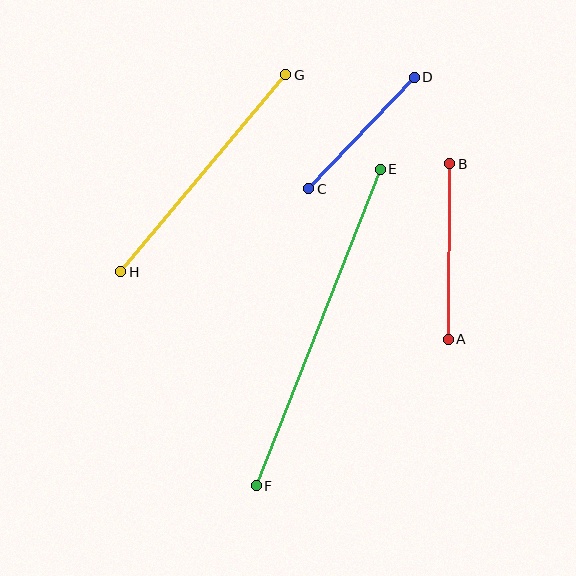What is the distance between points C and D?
The distance is approximately 153 pixels.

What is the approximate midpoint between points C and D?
The midpoint is at approximately (361, 133) pixels.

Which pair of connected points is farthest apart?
Points E and F are farthest apart.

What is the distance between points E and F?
The distance is approximately 340 pixels.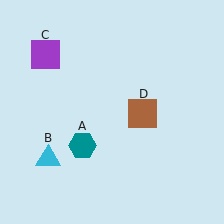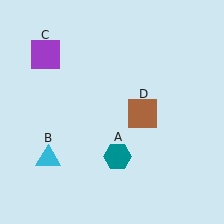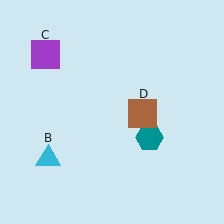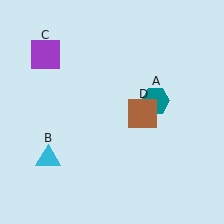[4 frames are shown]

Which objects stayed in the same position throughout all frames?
Cyan triangle (object B) and purple square (object C) and brown square (object D) remained stationary.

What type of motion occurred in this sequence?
The teal hexagon (object A) rotated counterclockwise around the center of the scene.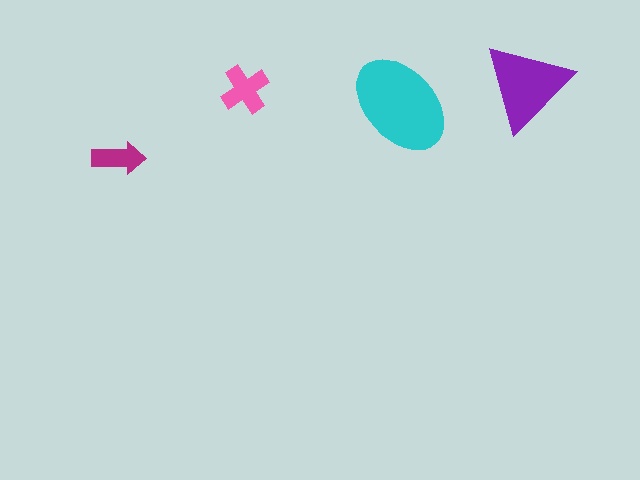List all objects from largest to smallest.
The cyan ellipse, the purple triangle, the pink cross, the magenta arrow.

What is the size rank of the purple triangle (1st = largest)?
2nd.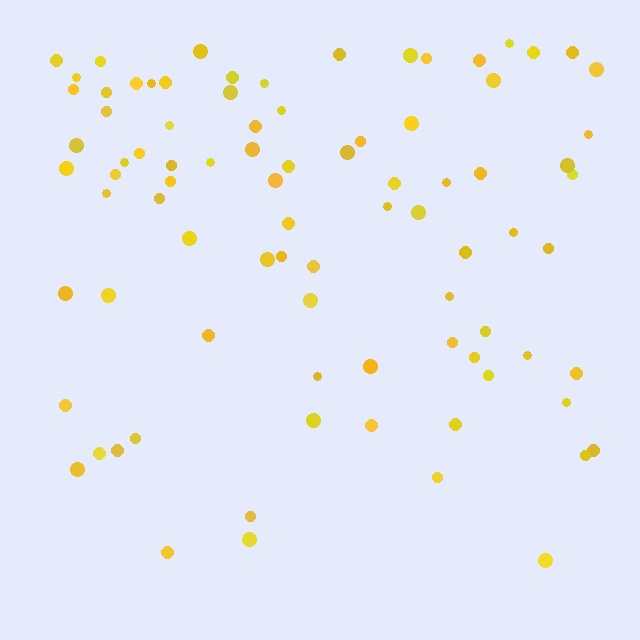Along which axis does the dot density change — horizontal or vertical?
Vertical.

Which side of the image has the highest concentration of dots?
The top.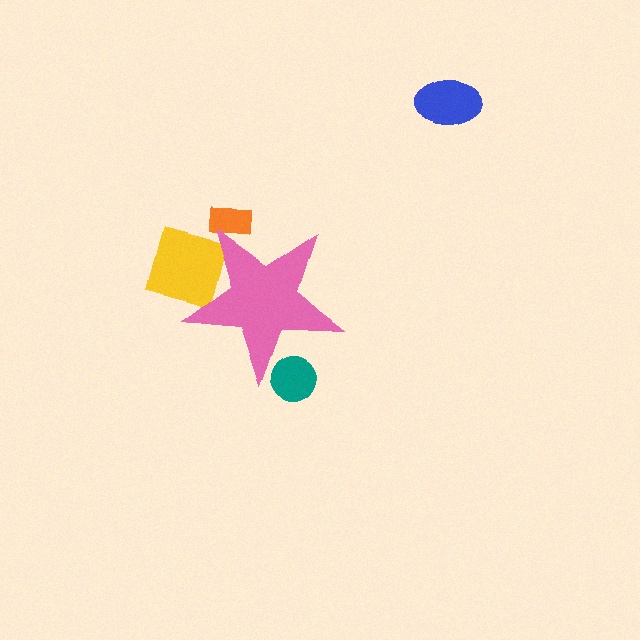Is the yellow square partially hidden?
Yes, the yellow square is partially hidden behind the pink star.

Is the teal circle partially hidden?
Yes, the teal circle is partially hidden behind the pink star.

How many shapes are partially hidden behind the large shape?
3 shapes are partially hidden.